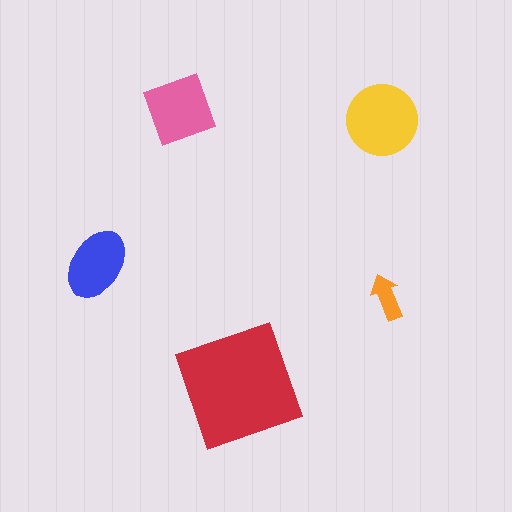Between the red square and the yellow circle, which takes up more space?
The red square.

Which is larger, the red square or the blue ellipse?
The red square.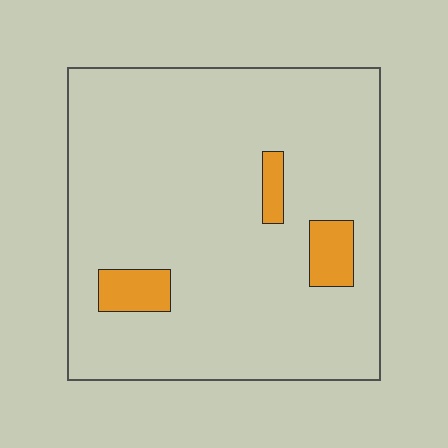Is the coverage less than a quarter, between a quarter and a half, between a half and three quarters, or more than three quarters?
Less than a quarter.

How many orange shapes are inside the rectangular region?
3.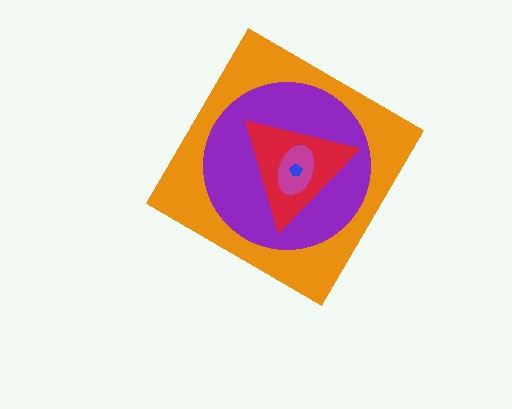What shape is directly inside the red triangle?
The magenta ellipse.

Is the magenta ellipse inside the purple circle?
Yes.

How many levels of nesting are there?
5.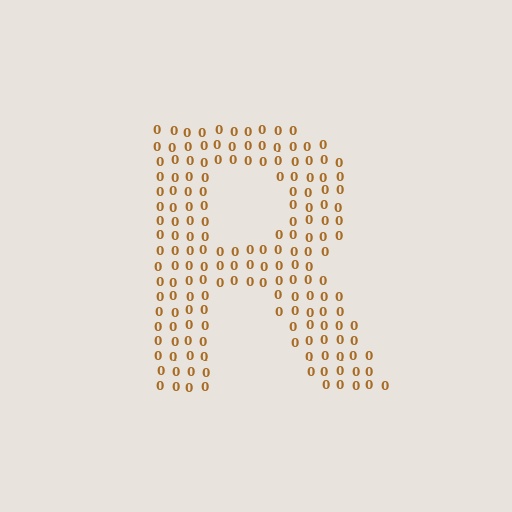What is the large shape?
The large shape is the letter R.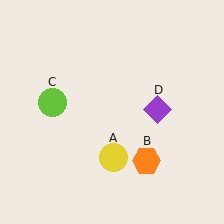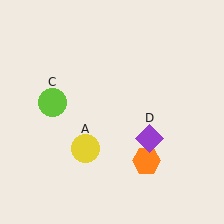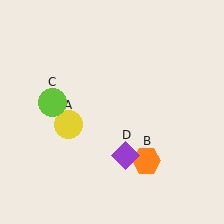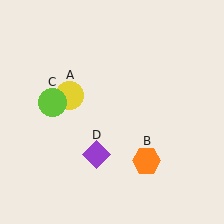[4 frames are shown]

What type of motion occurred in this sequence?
The yellow circle (object A), purple diamond (object D) rotated clockwise around the center of the scene.